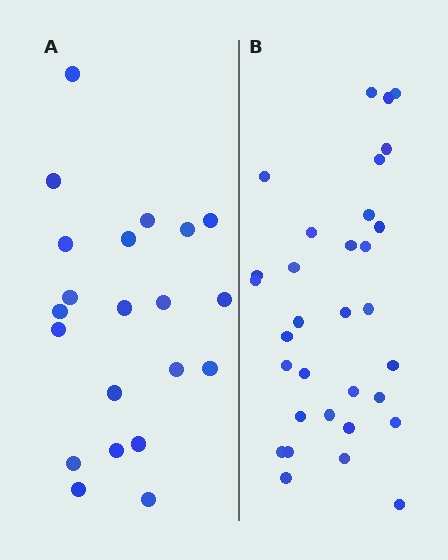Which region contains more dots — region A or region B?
Region B (the right region) has more dots.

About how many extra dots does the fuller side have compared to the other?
Region B has roughly 12 or so more dots than region A.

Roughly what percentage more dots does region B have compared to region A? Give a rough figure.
About 50% more.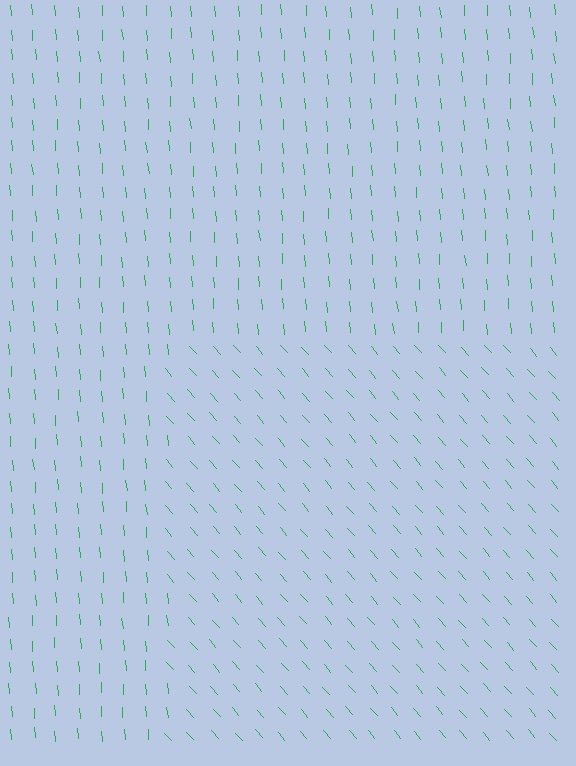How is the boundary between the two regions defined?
The boundary is defined purely by a change in line orientation (approximately 37 degrees difference). All lines are the same color and thickness.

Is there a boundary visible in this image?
Yes, there is a texture boundary formed by a change in line orientation.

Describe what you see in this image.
The image is filled with small green line segments. A rectangle region in the image has lines oriented differently from the surrounding lines, creating a visible texture boundary.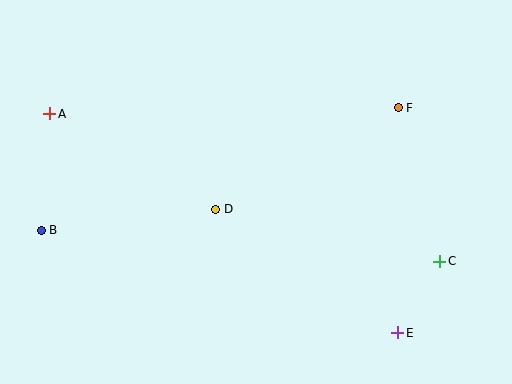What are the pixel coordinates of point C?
Point C is at (440, 261).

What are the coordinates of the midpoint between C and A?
The midpoint between C and A is at (245, 188).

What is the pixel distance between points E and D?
The distance between E and D is 220 pixels.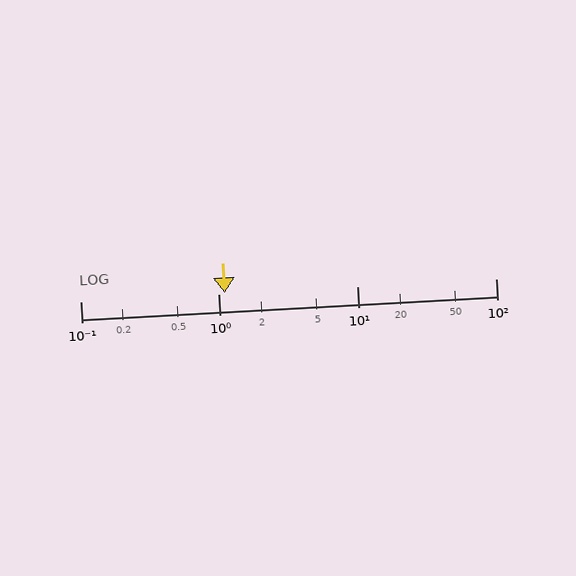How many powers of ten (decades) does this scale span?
The scale spans 3 decades, from 0.1 to 100.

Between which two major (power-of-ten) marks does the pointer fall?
The pointer is between 1 and 10.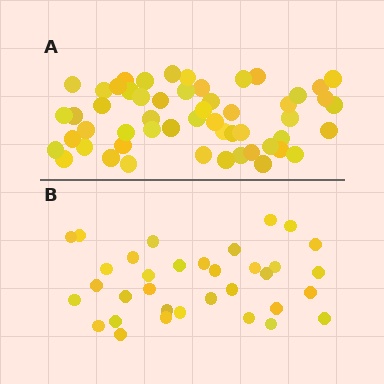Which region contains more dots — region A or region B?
Region A (the top region) has more dots.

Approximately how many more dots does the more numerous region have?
Region A has approximately 20 more dots than region B.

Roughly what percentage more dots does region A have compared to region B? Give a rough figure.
About 60% more.